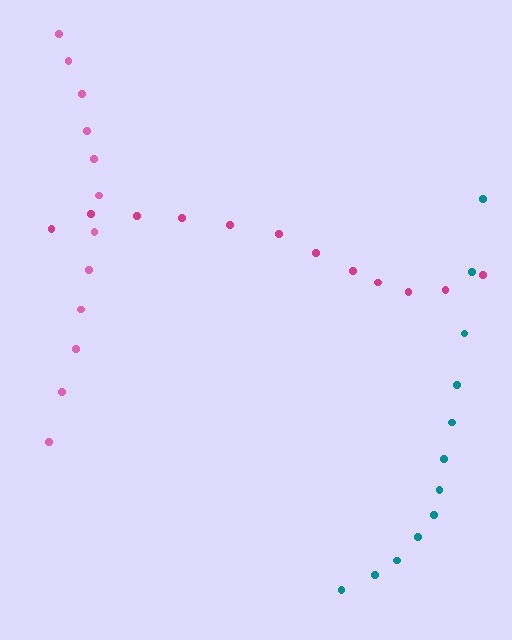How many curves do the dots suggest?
There are 3 distinct paths.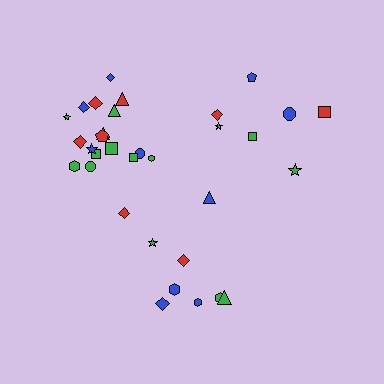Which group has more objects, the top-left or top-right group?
The top-left group.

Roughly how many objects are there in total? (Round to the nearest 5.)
Roughly 35 objects in total.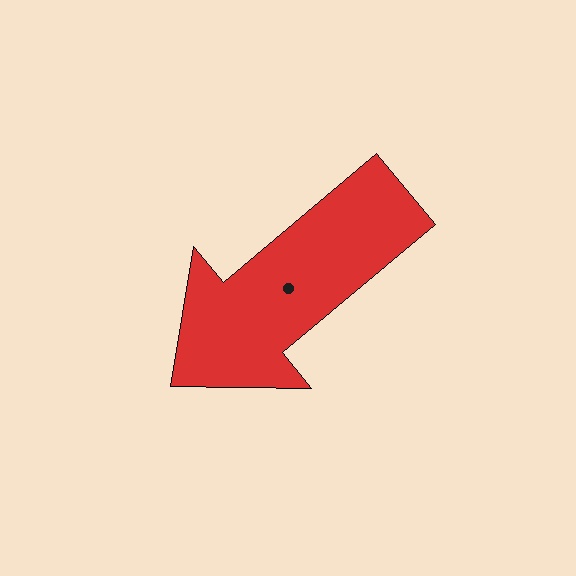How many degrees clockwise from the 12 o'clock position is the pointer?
Approximately 230 degrees.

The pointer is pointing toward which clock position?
Roughly 8 o'clock.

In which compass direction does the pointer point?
Southwest.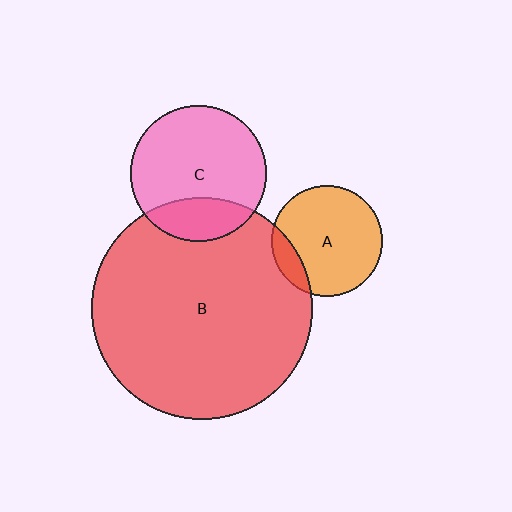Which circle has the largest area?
Circle B (red).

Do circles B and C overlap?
Yes.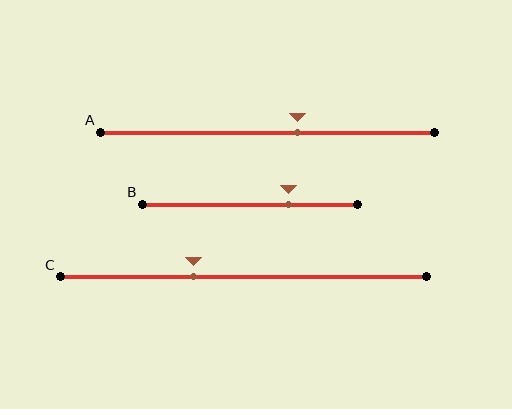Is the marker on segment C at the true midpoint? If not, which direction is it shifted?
No, the marker on segment C is shifted to the left by about 14% of the segment length.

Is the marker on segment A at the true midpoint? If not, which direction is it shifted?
No, the marker on segment A is shifted to the right by about 9% of the segment length.